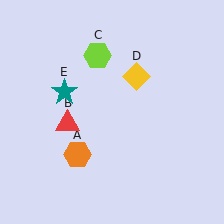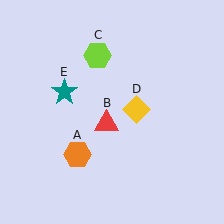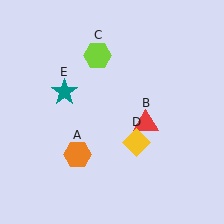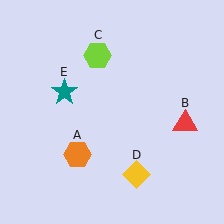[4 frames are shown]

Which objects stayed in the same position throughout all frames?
Orange hexagon (object A) and lime hexagon (object C) and teal star (object E) remained stationary.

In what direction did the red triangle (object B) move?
The red triangle (object B) moved right.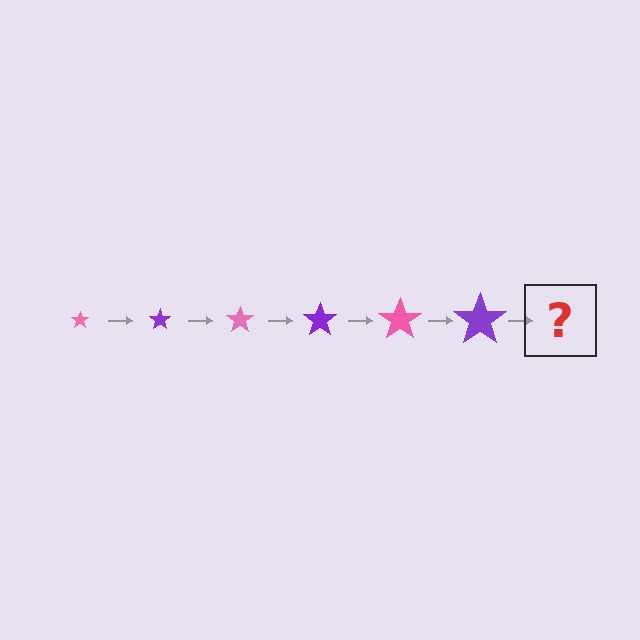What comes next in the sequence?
The next element should be a pink star, larger than the previous one.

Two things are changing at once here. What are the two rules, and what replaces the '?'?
The two rules are that the star grows larger each step and the color cycles through pink and purple. The '?' should be a pink star, larger than the previous one.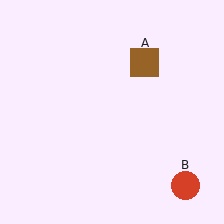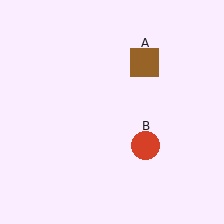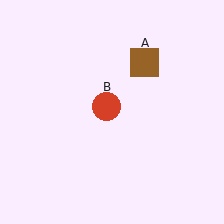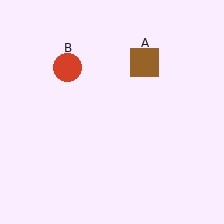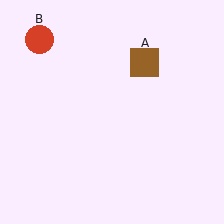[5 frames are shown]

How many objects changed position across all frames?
1 object changed position: red circle (object B).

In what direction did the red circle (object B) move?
The red circle (object B) moved up and to the left.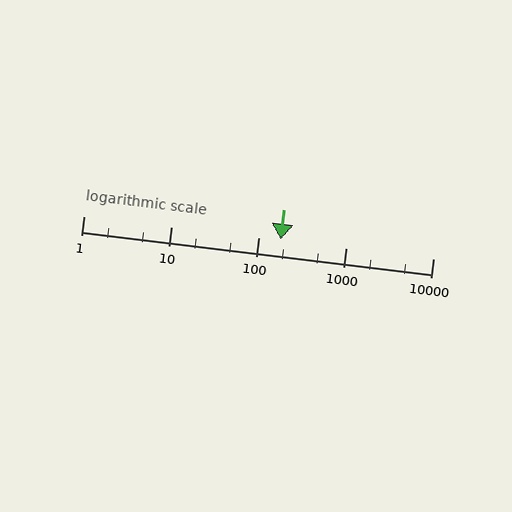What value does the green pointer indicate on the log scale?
The pointer indicates approximately 180.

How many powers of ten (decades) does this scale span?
The scale spans 4 decades, from 1 to 10000.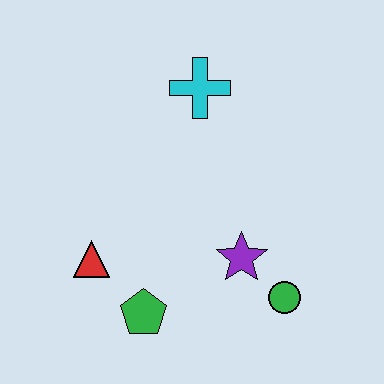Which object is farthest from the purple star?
The cyan cross is farthest from the purple star.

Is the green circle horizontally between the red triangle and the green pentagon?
No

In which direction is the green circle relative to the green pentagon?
The green circle is to the right of the green pentagon.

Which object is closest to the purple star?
The green circle is closest to the purple star.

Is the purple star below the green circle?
No